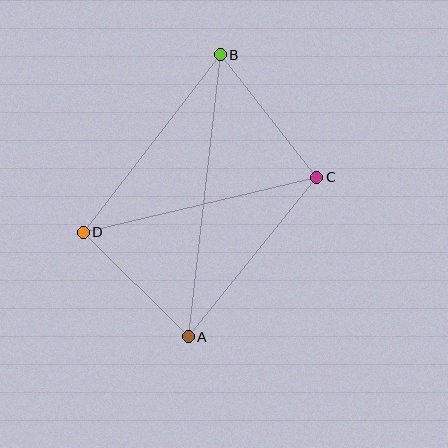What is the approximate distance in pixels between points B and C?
The distance between B and C is approximately 156 pixels.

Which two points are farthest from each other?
Points A and B are farthest from each other.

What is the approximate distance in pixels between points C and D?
The distance between C and D is approximately 240 pixels.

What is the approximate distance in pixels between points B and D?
The distance between B and D is approximately 224 pixels.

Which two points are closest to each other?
Points A and D are closest to each other.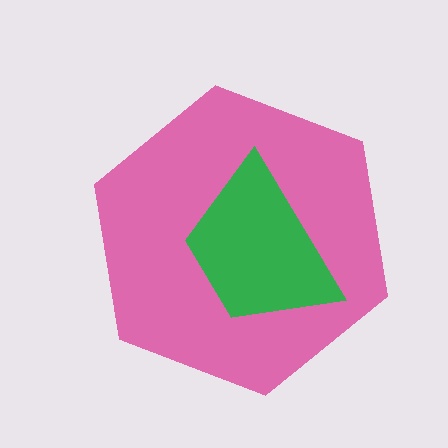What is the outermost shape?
The pink hexagon.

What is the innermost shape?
The green trapezoid.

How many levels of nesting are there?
2.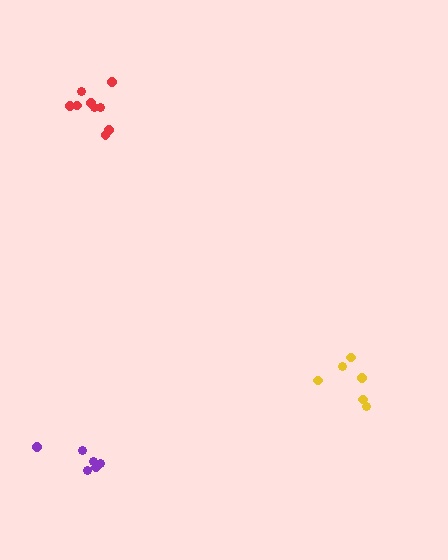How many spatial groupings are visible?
There are 3 spatial groupings.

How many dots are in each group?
Group 1: 6 dots, Group 2: 6 dots, Group 3: 9 dots (21 total).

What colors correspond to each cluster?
The clusters are colored: yellow, purple, red.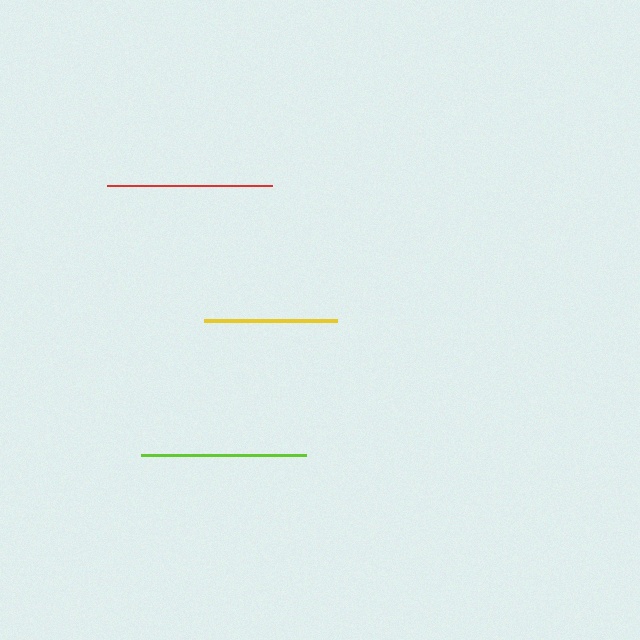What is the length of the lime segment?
The lime segment is approximately 164 pixels long.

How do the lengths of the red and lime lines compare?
The red and lime lines are approximately the same length.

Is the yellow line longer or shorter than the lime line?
The lime line is longer than the yellow line.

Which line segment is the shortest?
The yellow line is the shortest at approximately 133 pixels.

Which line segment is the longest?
The red line is the longest at approximately 165 pixels.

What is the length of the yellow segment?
The yellow segment is approximately 133 pixels long.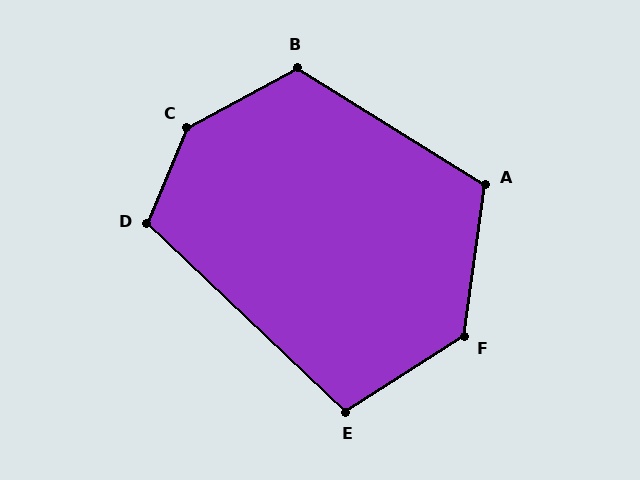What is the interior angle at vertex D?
Approximately 111 degrees (obtuse).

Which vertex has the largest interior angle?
C, at approximately 141 degrees.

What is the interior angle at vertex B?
Approximately 119 degrees (obtuse).